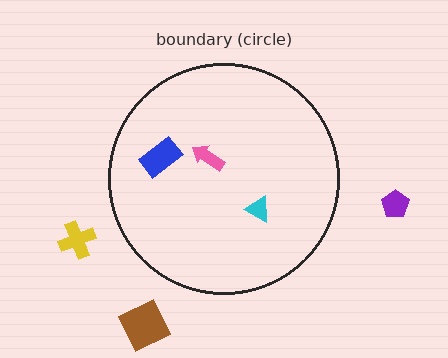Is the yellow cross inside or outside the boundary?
Outside.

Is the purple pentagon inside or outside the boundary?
Outside.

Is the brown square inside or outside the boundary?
Outside.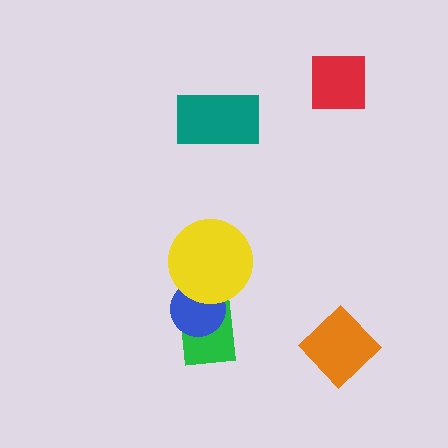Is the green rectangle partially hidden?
Yes, it is partially covered by another shape.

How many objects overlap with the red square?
0 objects overlap with the red square.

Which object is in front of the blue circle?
The yellow circle is in front of the blue circle.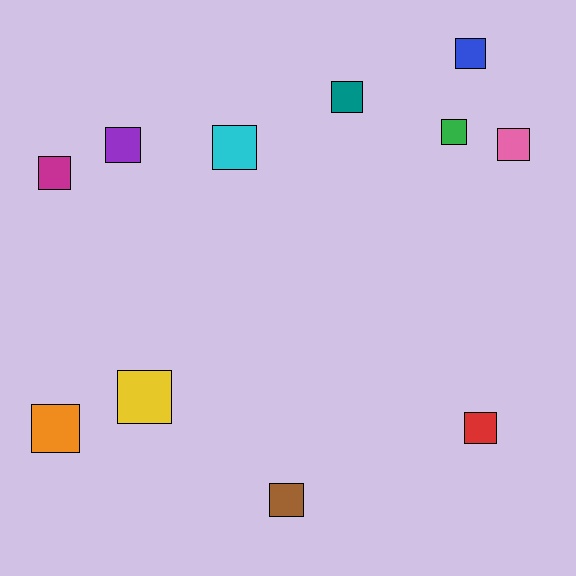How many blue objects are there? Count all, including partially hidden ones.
There is 1 blue object.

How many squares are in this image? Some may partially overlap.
There are 11 squares.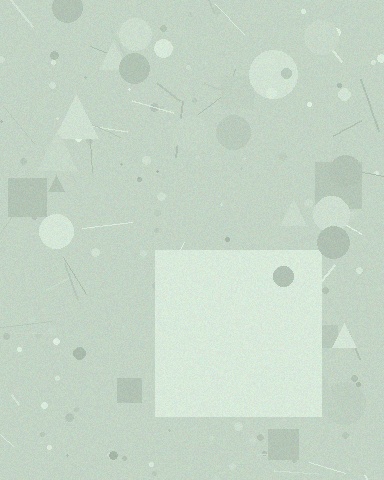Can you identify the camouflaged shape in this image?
The camouflaged shape is a square.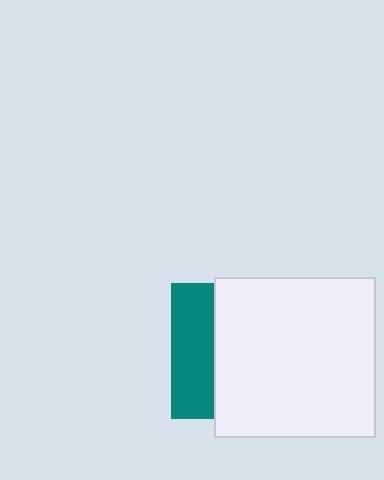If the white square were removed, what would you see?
You would see the complete teal square.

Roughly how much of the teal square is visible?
A small part of it is visible (roughly 31%).